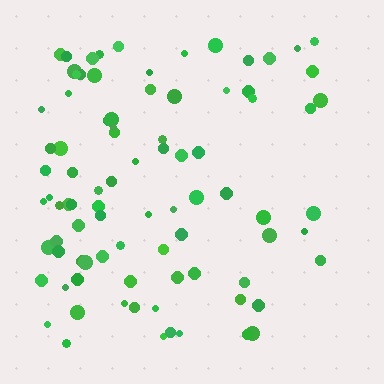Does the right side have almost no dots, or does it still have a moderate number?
Still a moderate number, just noticeably fewer than the left.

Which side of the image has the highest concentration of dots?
The left.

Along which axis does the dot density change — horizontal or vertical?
Horizontal.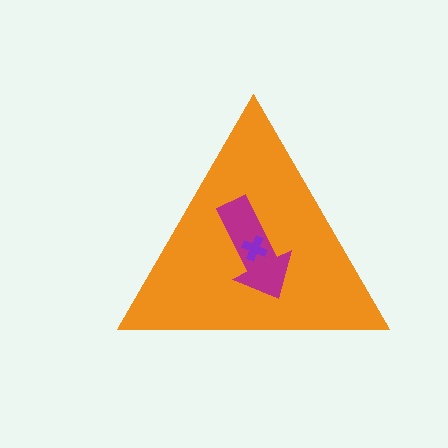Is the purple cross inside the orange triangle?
Yes.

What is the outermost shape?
The orange triangle.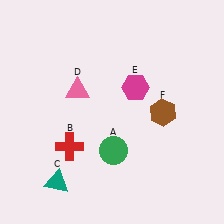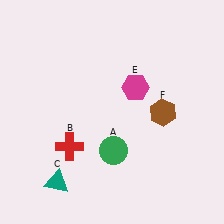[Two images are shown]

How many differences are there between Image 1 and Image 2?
There is 1 difference between the two images.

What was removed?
The pink triangle (D) was removed in Image 2.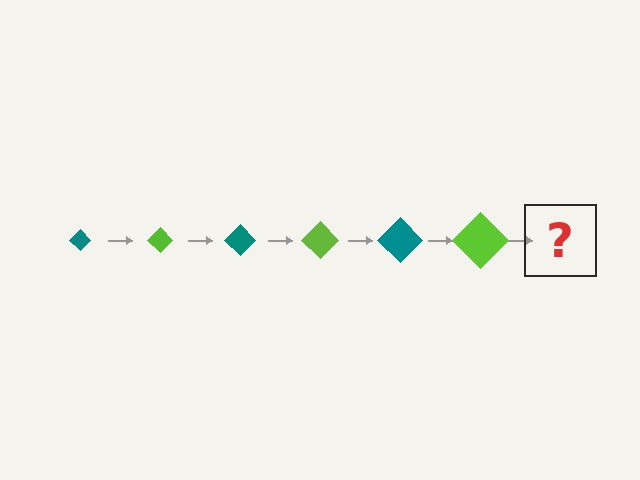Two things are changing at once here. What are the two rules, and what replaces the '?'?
The two rules are that the diamond grows larger each step and the color cycles through teal and lime. The '?' should be a teal diamond, larger than the previous one.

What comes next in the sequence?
The next element should be a teal diamond, larger than the previous one.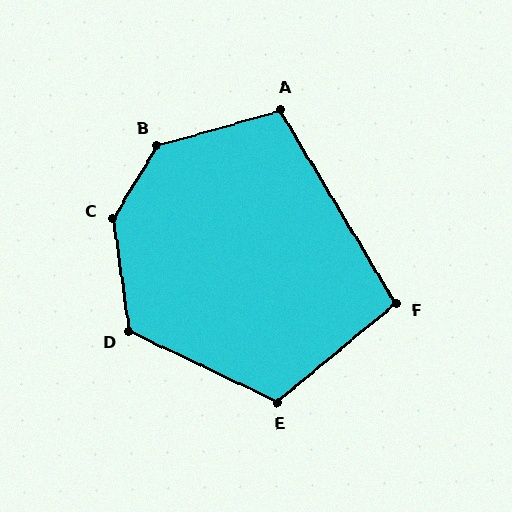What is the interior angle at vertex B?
Approximately 138 degrees (obtuse).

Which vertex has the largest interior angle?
C, at approximately 141 degrees.